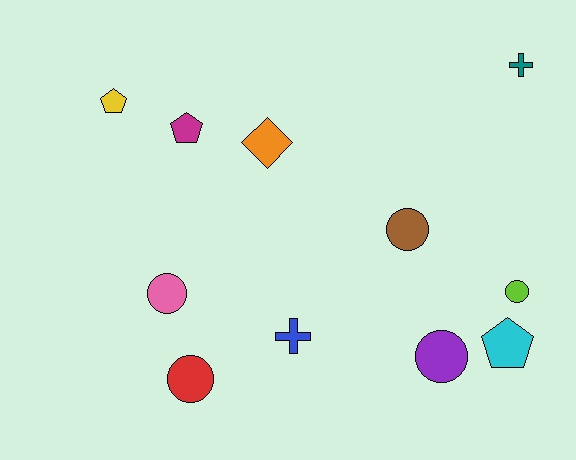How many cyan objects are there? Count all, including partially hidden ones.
There is 1 cyan object.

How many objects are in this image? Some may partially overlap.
There are 11 objects.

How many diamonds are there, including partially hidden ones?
There is 1 diamond.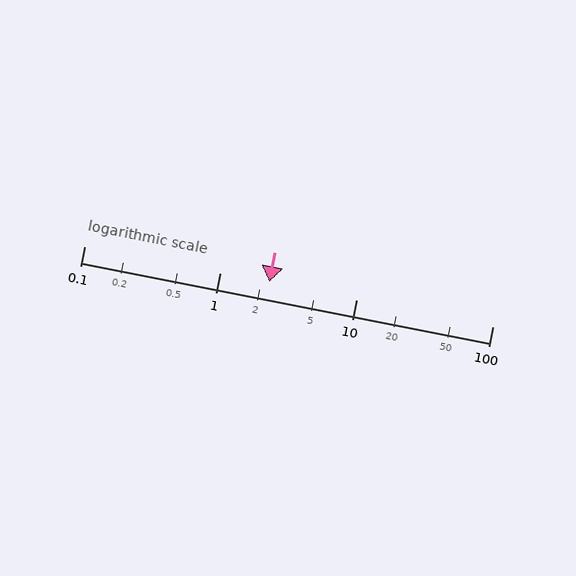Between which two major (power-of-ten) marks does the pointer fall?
The pointer is between 1 and 10.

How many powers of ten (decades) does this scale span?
The scale spans 3 decades, from 0.1 to 100.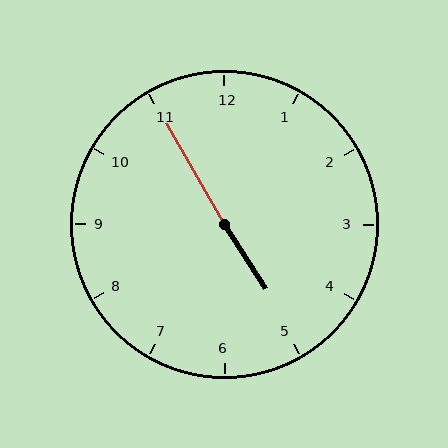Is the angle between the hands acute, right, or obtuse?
It is obtuse.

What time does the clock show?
4:55.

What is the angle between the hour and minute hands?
Approximately 178 degrees.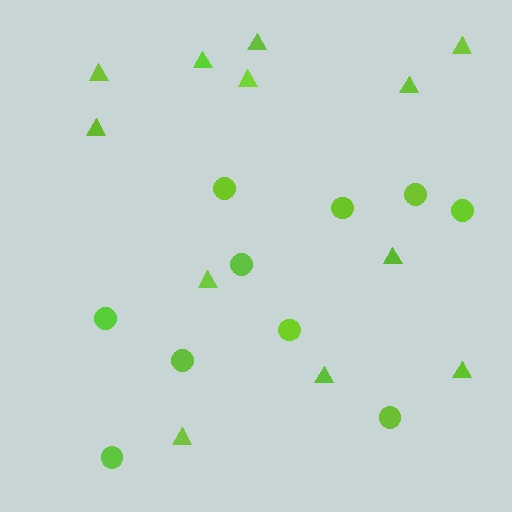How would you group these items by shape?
There are 2 groups: one group of triangles (12) and one group of circles (10).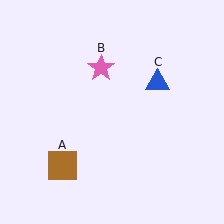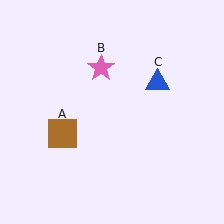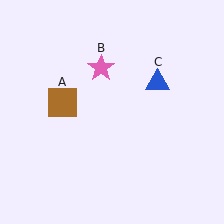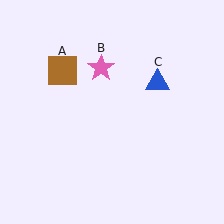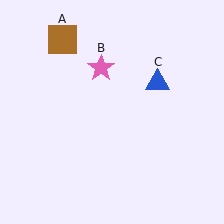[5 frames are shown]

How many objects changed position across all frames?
1 object changed position: brown square (object A).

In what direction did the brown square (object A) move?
The brown square (object A) moved up.